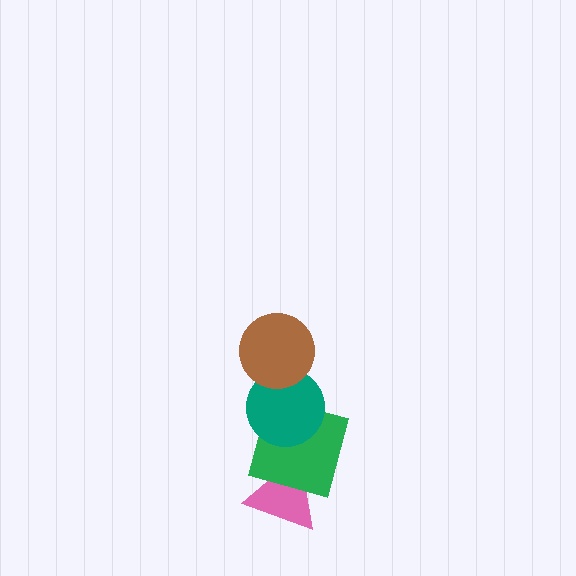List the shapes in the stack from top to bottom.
From top to bottom: the brown circle, the teal circle, the green square, the pink triangle.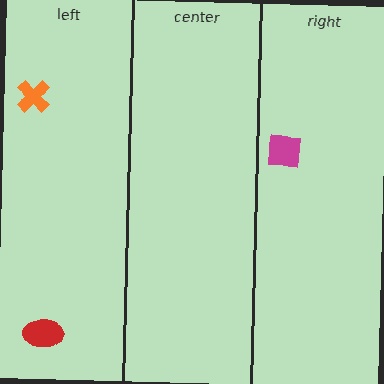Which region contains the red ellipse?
The left region.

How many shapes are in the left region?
2.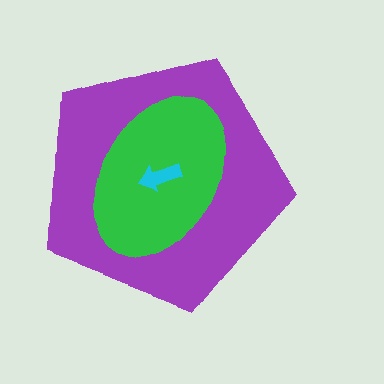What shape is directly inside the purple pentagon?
The green ellipse.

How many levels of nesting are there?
3.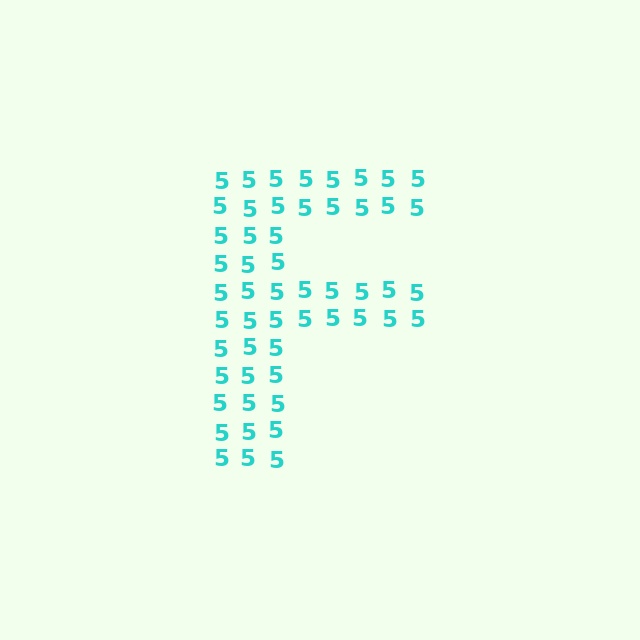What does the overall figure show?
The overall figure shows the letter F.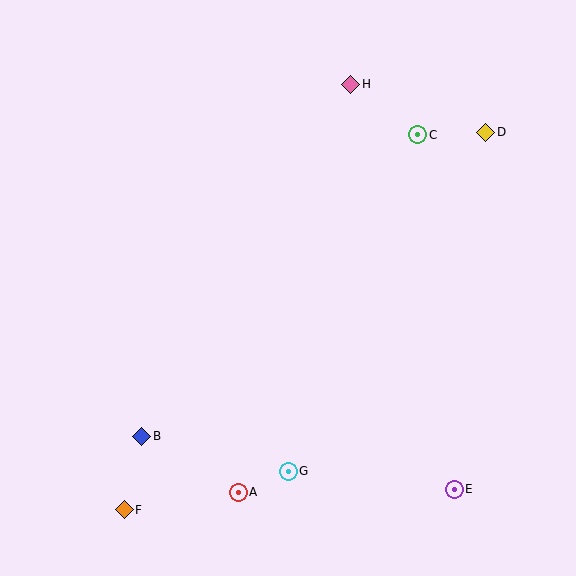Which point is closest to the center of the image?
Point G at (288, 471) is closest to the center.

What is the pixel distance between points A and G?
The distance between A and G is 55 pixels.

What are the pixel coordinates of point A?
Point A is at (238, 492).